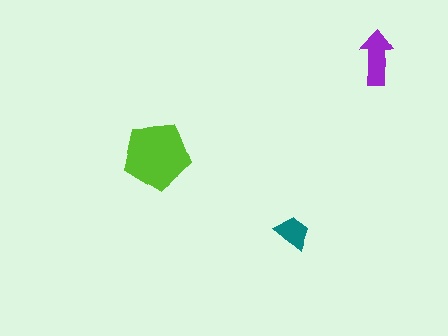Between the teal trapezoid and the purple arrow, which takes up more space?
The purple arrow.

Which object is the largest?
The lime pentagon.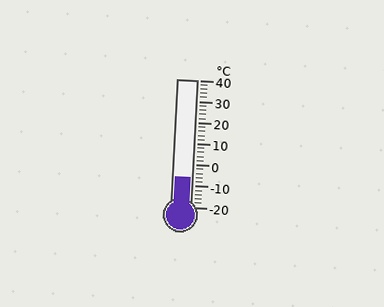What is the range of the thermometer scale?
The thermometer scale ranges from -20°C to 40°C.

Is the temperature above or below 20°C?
The temperature is below 20°C.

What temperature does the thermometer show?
The thermometer shows approximately -6°C.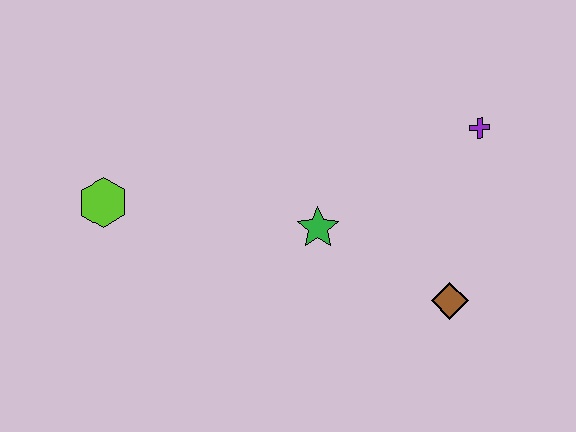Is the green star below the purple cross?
Yes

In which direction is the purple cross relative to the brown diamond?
The purple cross is above the brown diamond.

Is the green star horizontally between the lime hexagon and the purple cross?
Yes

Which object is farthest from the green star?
The lime hexagon is farthest from the green star.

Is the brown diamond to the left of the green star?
No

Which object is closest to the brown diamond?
The green star is closest to the brown diamond.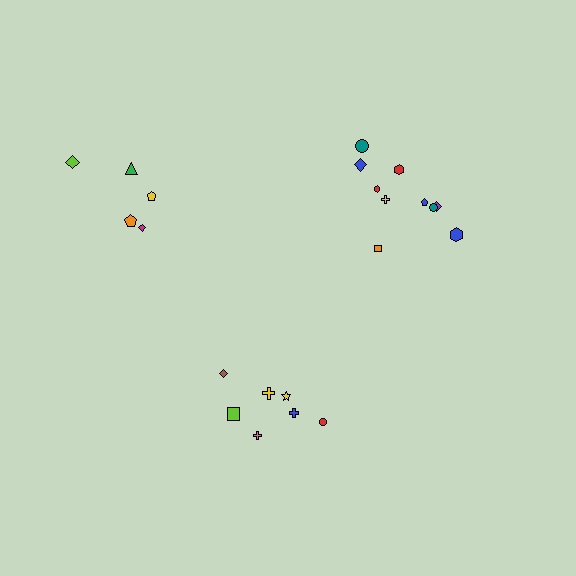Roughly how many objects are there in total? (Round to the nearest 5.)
Roughly 20 objects in total.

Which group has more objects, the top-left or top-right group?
The top-right group.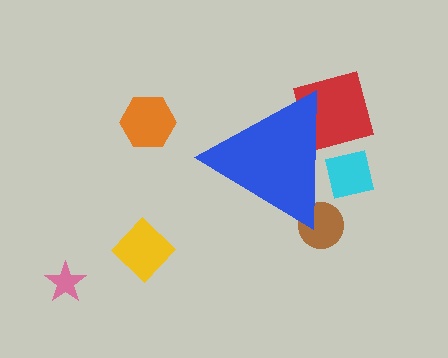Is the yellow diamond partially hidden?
No, the yellow diamond is fully visible.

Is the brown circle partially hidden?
Yes, the brown circle is partially hidden behind the blue triangle.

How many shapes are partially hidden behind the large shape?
3 shapes are partially hidden.